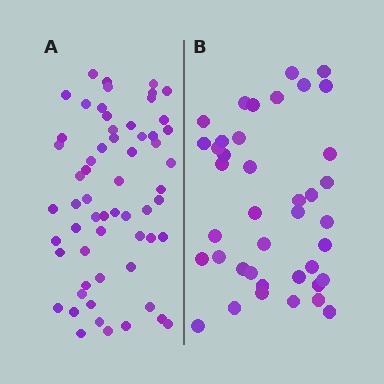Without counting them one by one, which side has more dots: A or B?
Region A (the left region) has more dots.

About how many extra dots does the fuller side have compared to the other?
Region A has approximately 20 more dots than region B.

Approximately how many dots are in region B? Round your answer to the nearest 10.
About 40 dots.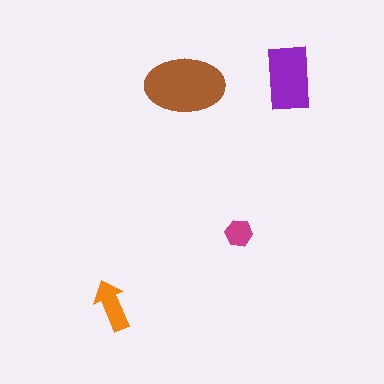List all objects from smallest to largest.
The magenta hexagon, the orange arrow, the purple rectangle, the brown ellipse.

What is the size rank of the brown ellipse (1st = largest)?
1st.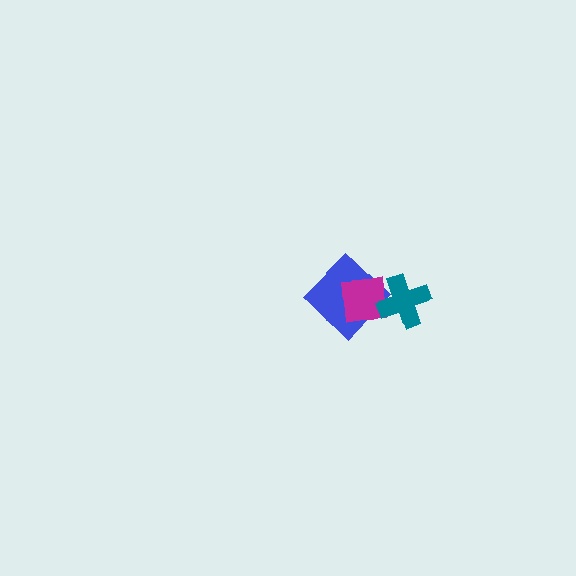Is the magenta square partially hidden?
Yes, it is partially covered by another shape.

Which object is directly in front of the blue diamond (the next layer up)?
The magenta square is directly in front of the blue diamond.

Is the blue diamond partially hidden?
Yes, it is partially covered by another shape.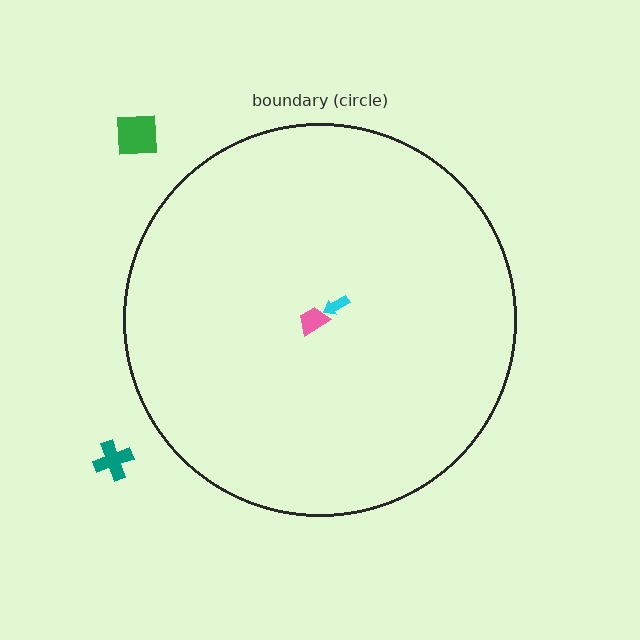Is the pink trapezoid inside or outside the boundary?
Inside.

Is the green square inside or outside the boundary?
Outside.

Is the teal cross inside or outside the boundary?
Outside.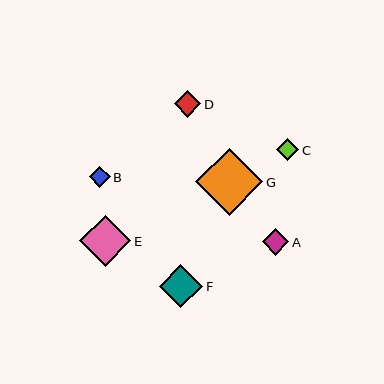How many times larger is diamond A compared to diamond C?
Diamond A is approximately 1.2 times the size of diamond C.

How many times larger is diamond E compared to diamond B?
Diamond E is approximately 2.5 times the size of diamond B.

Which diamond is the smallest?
Diamond B is the smallest with a size of approximately 21 pixels.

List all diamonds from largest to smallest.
From largest to smallest: G, E, F, A, D, C, B.